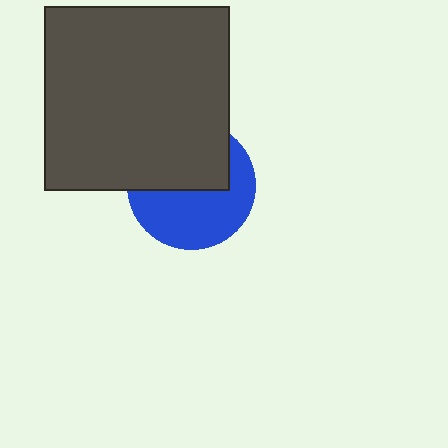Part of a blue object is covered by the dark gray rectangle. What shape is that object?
It is a circle.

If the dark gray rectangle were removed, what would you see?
You would see the complete blue circle.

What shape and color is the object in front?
The object in front is a dark gray rectangle.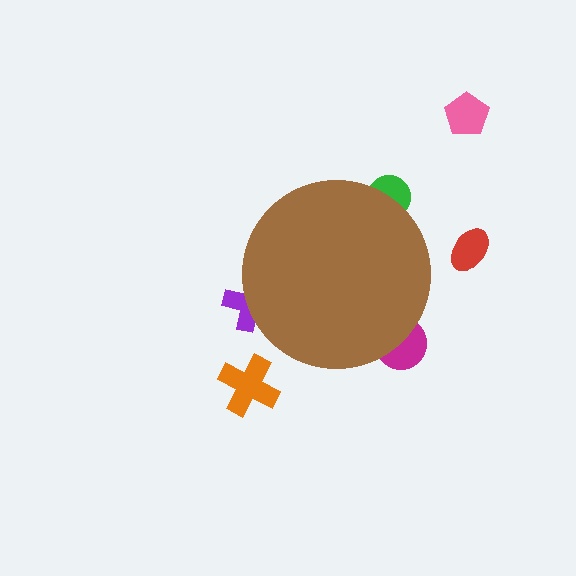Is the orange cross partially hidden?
No, the orange cross is fully visible.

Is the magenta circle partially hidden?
Yes, the magenta circle is partially hidden behind the brown circle.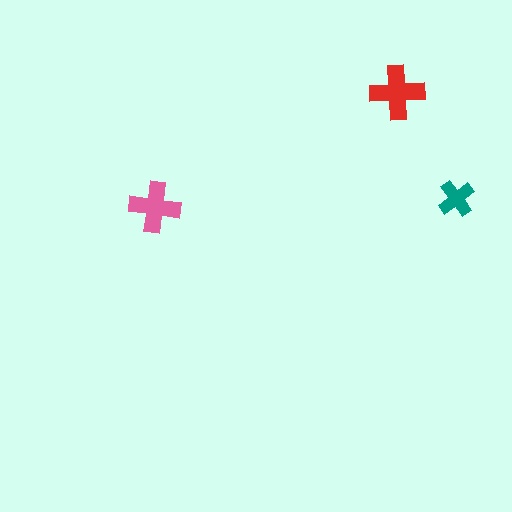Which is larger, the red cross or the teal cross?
The red one.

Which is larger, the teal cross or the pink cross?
The pink one.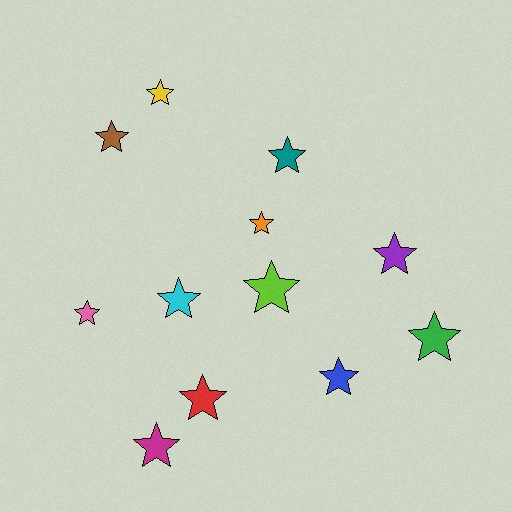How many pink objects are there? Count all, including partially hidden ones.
There is 1 pink object.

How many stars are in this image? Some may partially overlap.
There are 12 stars.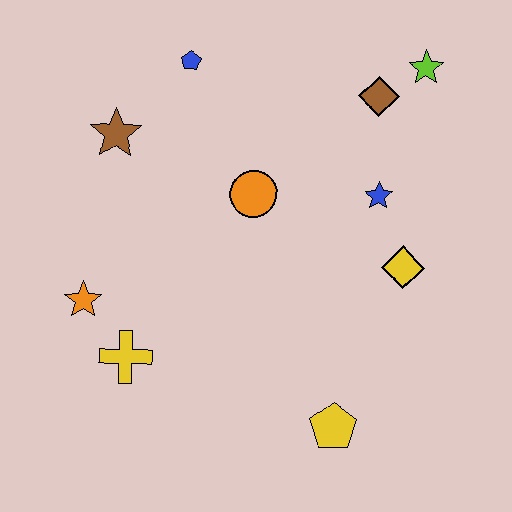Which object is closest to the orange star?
The yellow cross is closest to the orange star.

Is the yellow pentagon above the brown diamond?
No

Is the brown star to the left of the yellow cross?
Yes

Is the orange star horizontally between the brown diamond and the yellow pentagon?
No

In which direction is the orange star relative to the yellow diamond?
The orange star is to the left of the yellow diamond.